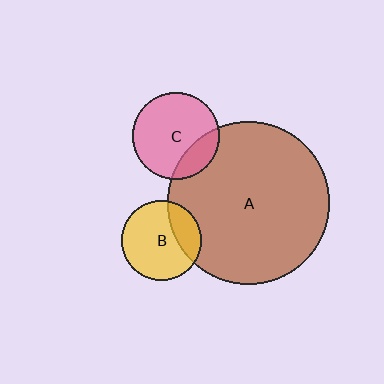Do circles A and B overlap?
Yes.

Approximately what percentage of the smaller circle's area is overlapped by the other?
Approximately 25%.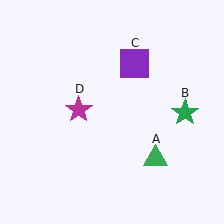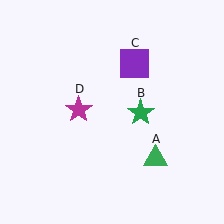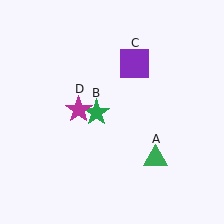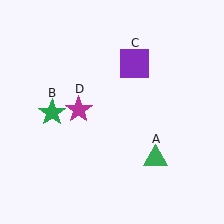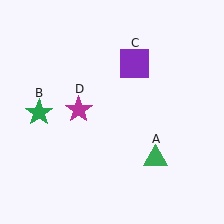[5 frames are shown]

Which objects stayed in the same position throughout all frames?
Green triangle (object A) and purple square (object C) and magenta star (object D) remained stationary.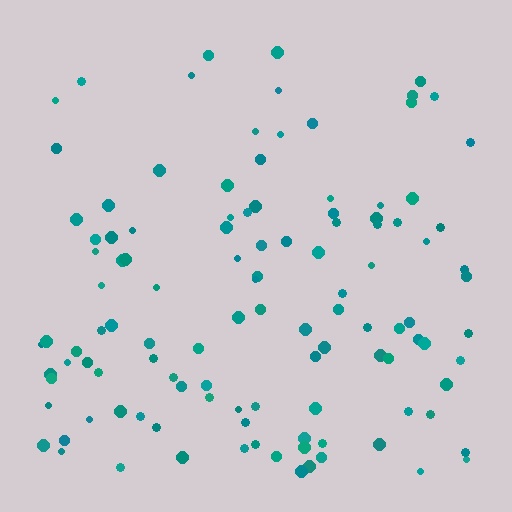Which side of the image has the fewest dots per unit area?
The top.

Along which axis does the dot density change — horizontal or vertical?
Vertical.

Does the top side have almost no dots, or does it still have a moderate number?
Still a moderate number, just noticeably fewer than the bottom.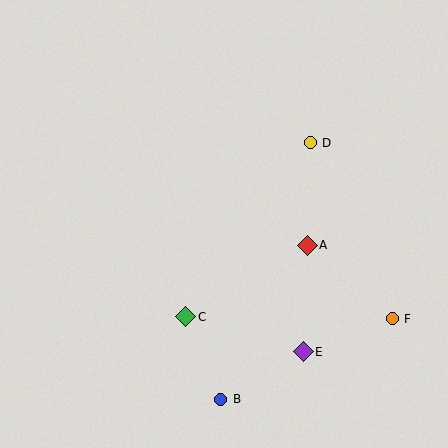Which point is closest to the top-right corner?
Point D is closest to the top-right corner.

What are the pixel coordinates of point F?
Point F is at (392, 319).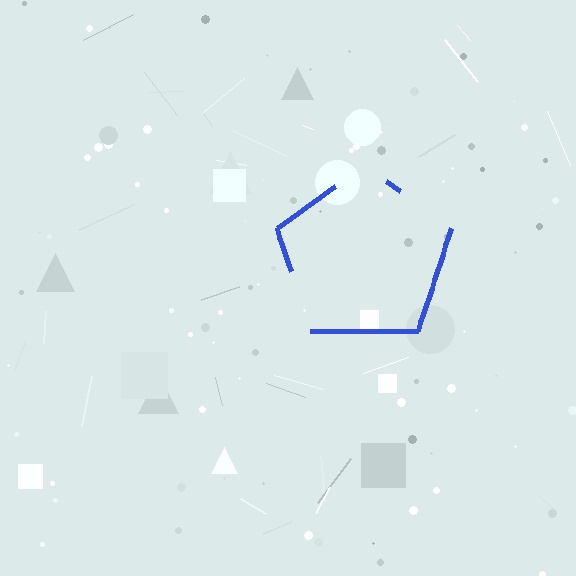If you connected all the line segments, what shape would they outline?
They would outline a pentagon.